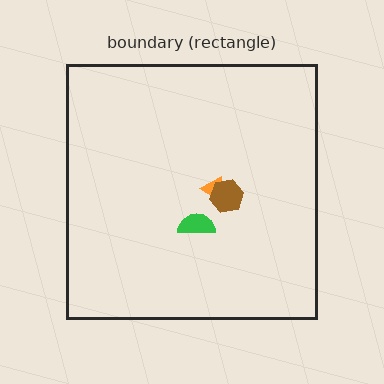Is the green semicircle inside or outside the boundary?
Inside.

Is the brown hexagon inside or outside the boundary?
Inside.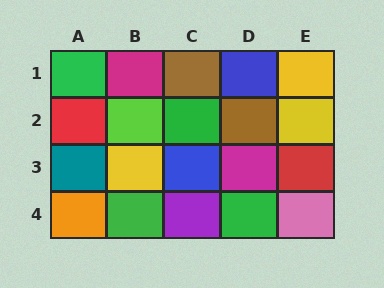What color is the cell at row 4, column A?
Orange.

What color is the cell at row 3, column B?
Yellow.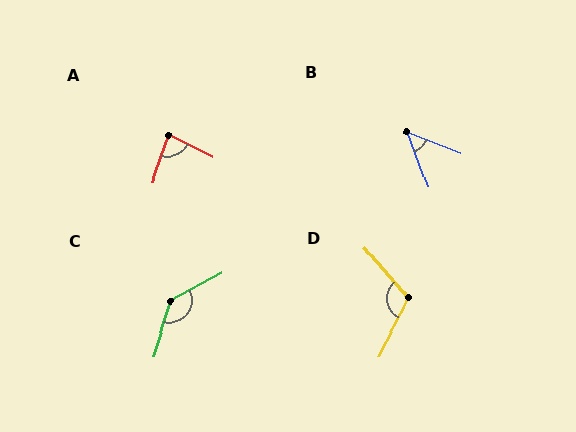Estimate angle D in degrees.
Approximately 111 degrees.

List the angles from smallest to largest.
B (49°), A (83°), D (111°), C (135°).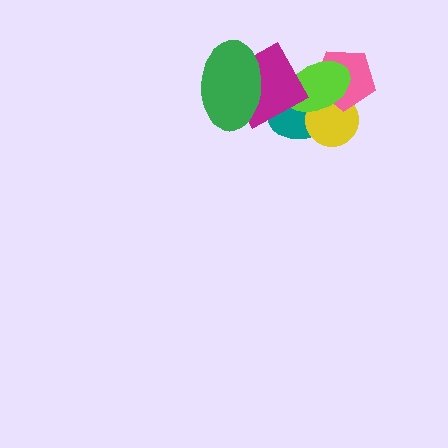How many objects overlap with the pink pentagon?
3 objects overlap with the pink pentagon.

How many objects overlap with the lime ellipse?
4 objects overlap with the lime ellipse.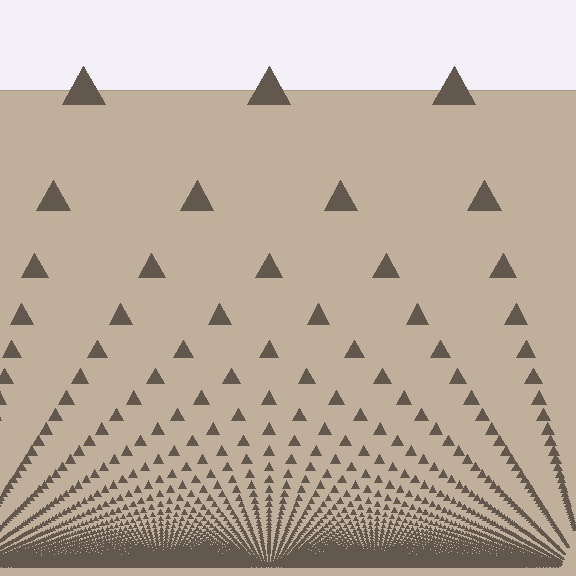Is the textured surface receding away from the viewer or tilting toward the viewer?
The surface appears to tilt toward the viewer. Texture elements get larger and sparser toward the top.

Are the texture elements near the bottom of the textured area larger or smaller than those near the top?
Smaller. The gradient is inverted — elements near the bottom are smaller and denser.